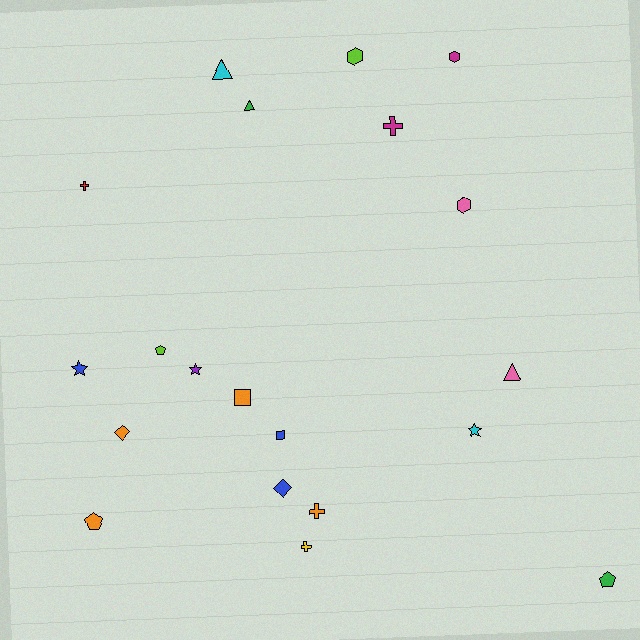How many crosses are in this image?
There are 4 crosses.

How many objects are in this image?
There are 20 objects.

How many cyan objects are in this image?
There are 2 cyan objects.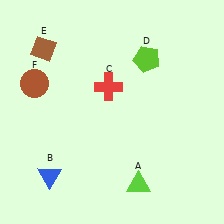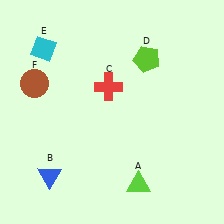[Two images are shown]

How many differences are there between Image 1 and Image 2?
There is 1 difference between the two images.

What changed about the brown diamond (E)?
In Image 1, E is brown. In Image 2, it changed to cyan.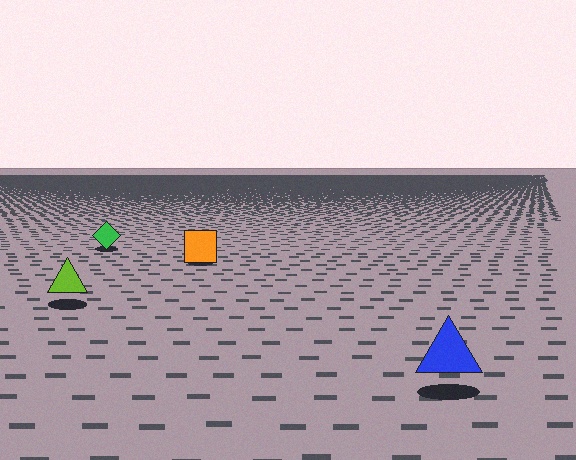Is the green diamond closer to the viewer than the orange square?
No. The orange square is closer — you can tell from the texture gradient: the ground texture is coarser near it.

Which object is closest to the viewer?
The blue triangle is closest. The texture marks near it are larger and more spread out.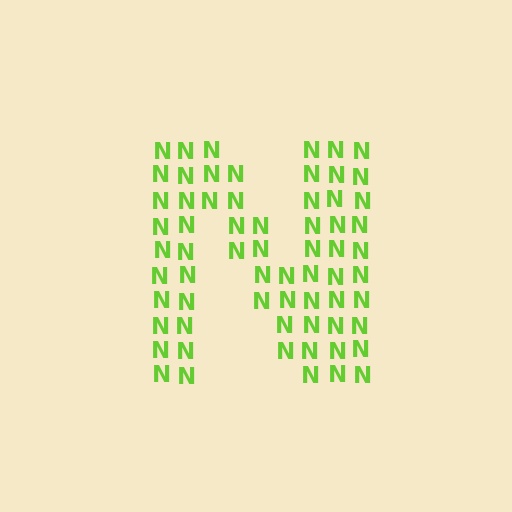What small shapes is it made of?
It is made of small letter N's.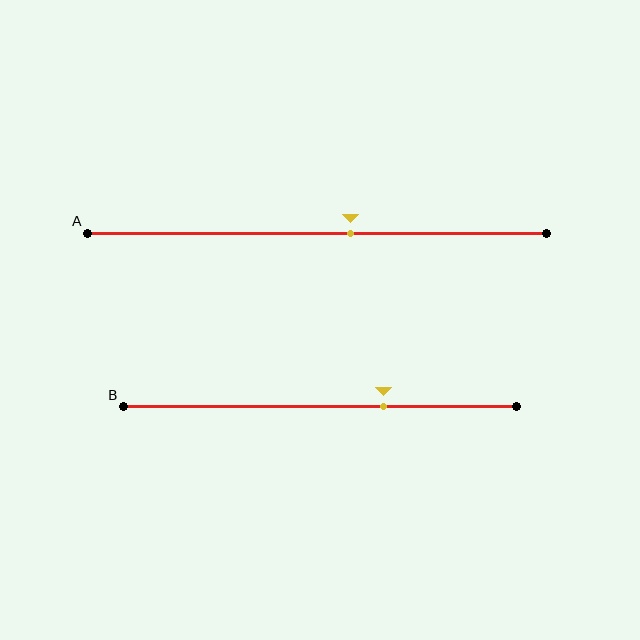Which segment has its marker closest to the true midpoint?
Segment A has its marker closest to the true midpoint.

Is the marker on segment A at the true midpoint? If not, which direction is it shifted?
No, the marker on segment A is shifted to the right by about 7% of the segment length.